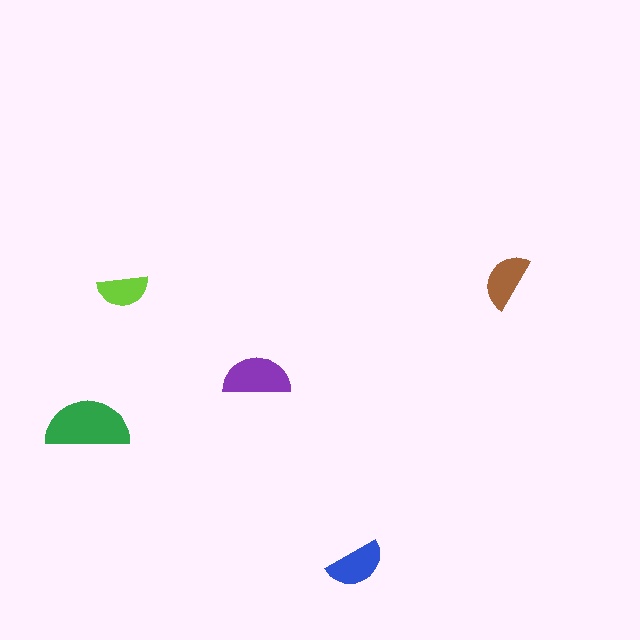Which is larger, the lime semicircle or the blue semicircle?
The blue one.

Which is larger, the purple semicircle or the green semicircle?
The green one.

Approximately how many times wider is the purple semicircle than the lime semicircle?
About 1.5 times wider.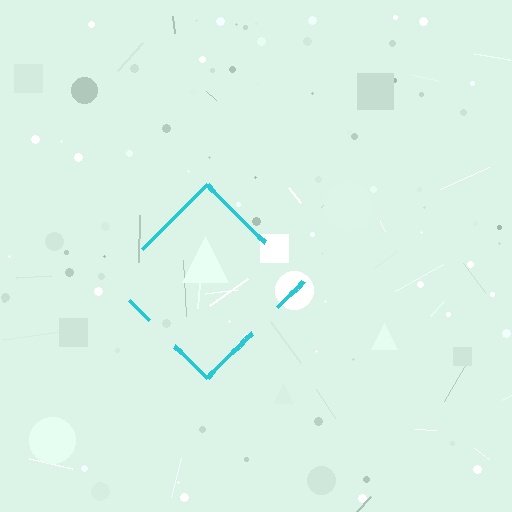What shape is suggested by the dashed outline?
The dashed outline suggests a diamond.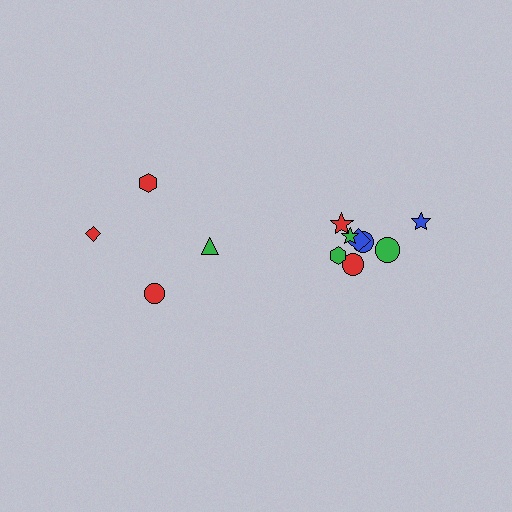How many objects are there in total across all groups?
There are 12 objects.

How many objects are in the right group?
There are 8 objects.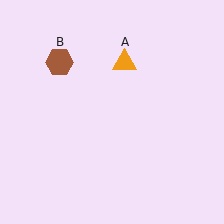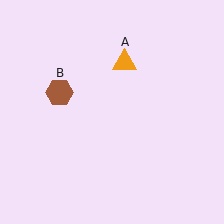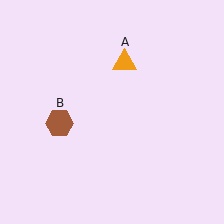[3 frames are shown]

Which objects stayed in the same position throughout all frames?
Orange triangle (object A) remained stationary.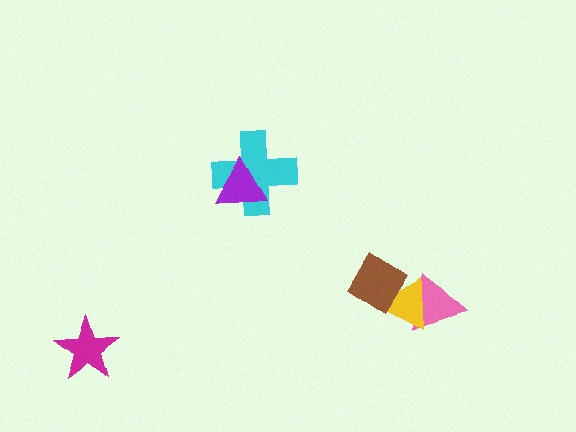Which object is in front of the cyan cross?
The purple triangle is in front of the cyan cross.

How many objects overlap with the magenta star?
0 objects overlap with the magenta star.